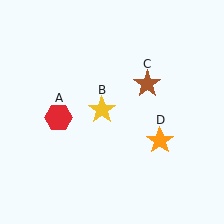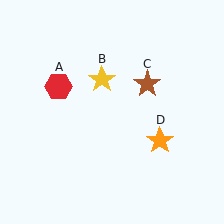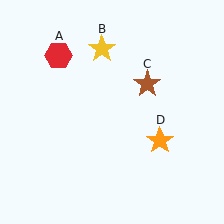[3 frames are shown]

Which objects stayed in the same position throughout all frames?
Brown star (object C) and orange star (object D) remained stationary.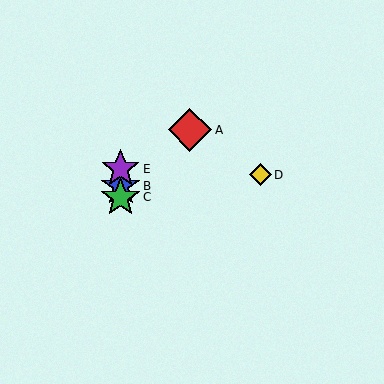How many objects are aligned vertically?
3 objects (B, C, E) are aligned vertically.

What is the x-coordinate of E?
Object E is at x≈121.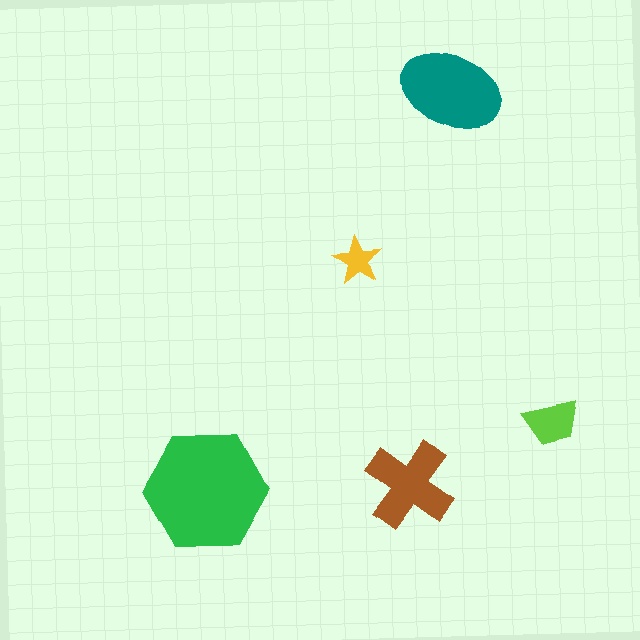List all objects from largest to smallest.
The green hexagon, the teal ellipse, the brown cross, the lime trapezoid, the yellow star.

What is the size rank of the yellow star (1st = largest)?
5th.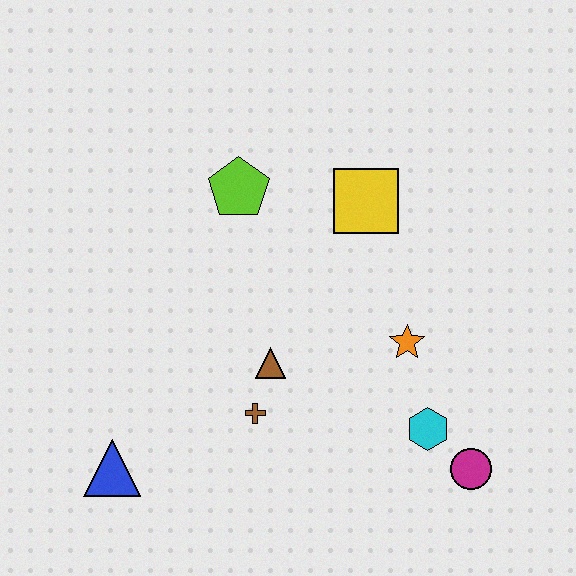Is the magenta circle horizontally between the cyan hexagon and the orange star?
No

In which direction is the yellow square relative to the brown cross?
The yellow square is above the brown cross.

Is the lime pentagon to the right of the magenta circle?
No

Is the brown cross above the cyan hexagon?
Yes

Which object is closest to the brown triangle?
The brown cross is closest to the brown triangle.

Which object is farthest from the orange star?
The blue triangle is farthest from the orange star.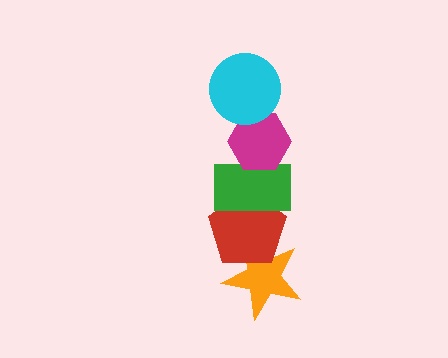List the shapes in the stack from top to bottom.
From top to bottom: the cyan circle, the magenta hexagon, the green rectangle, the red pentagon, the orange star.